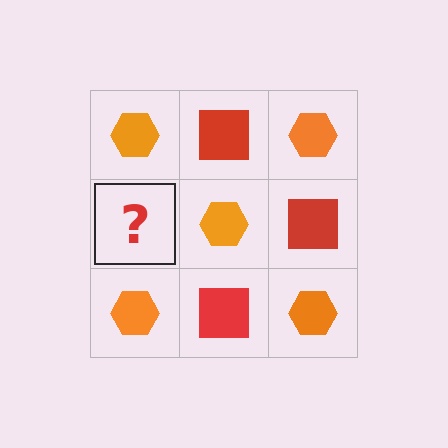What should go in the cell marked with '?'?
The missing cell should contain a red square.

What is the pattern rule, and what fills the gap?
The rule is that it alternates orange hexagon and red square in a checkerboard pattern. The gap should be filled with a red square.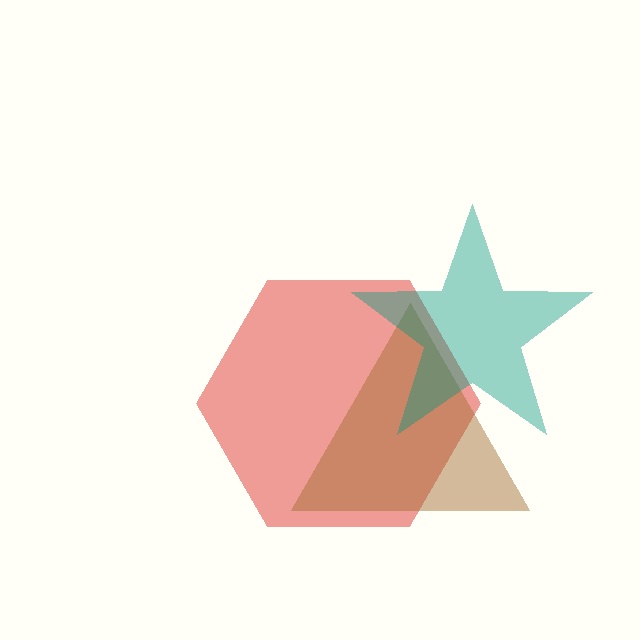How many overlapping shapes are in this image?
There are 3 overlapping shapes in the image.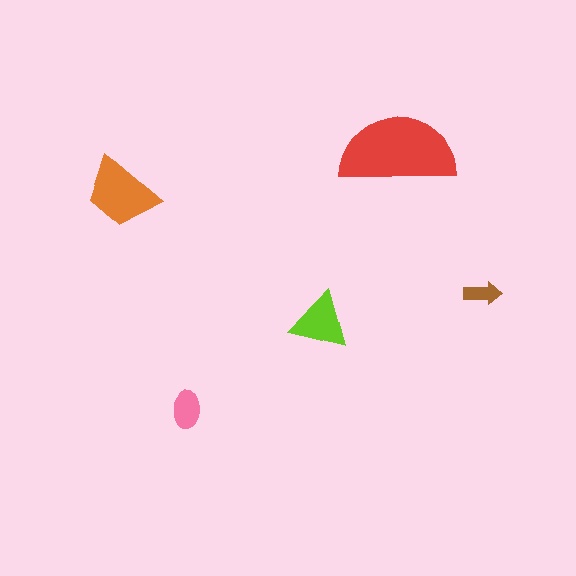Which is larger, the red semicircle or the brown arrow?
The red semicircle.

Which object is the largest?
The red semicircle.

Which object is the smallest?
The brown arrow.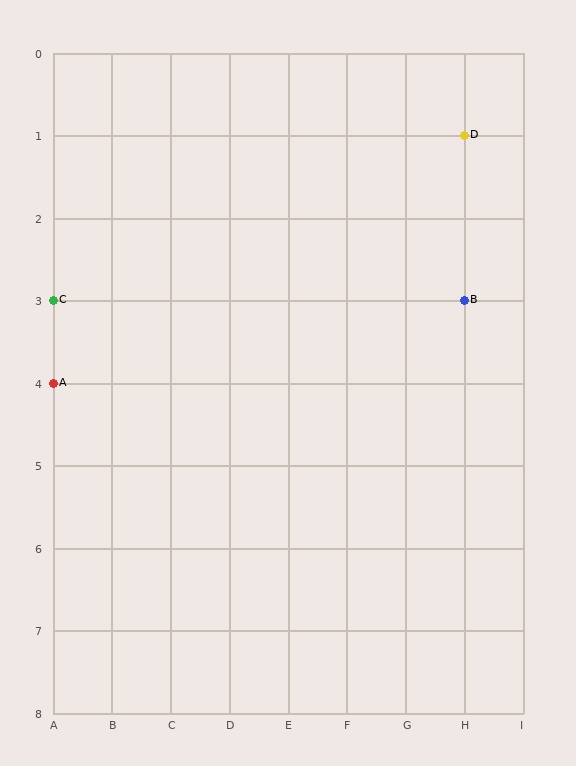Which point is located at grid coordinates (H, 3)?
Point B is at (H, 3).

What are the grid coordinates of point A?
Point A is at grid coordinates (A, 4).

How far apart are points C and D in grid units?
Points C and D are 7 columns and 2 rows apart (about 7.3 grid units diagonally).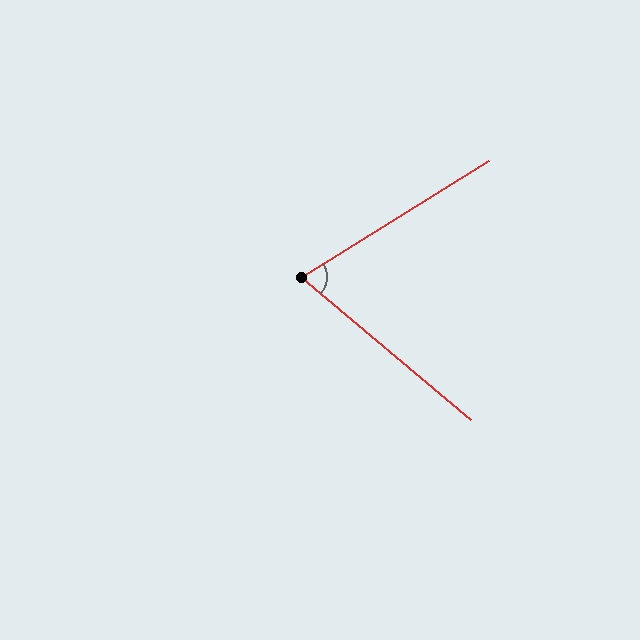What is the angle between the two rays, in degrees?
Approximately 72 degrees.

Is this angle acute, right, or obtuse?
It is acute.